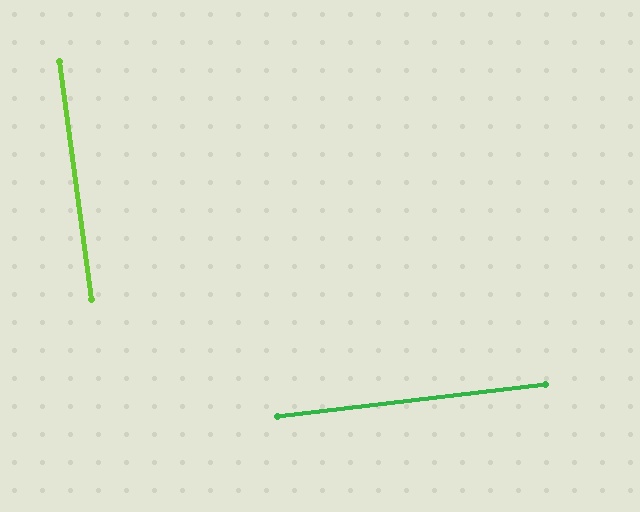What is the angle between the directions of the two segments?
Approximately 89 degrees.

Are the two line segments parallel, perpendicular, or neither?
Perpendicular — they meet at approximately 89°.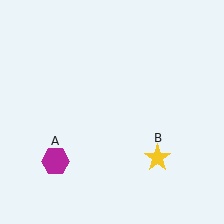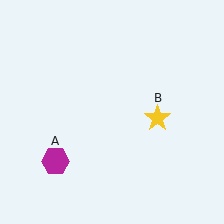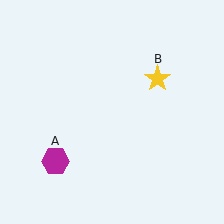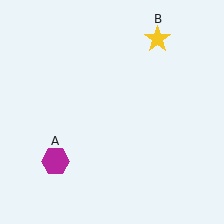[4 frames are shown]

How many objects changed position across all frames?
1 object changed position: yellow star (object B).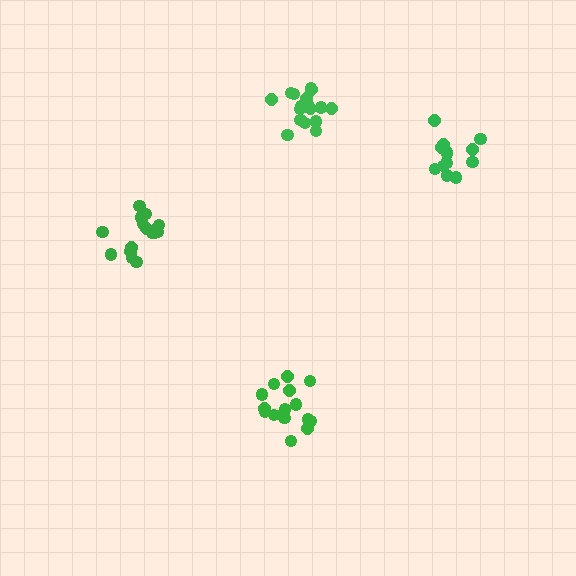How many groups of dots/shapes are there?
There are 4 groups.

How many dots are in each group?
Group 1: 13 dots, Group 2: 16 dots, Group 3: 16 dots, Group 4: 18 dots (63 total).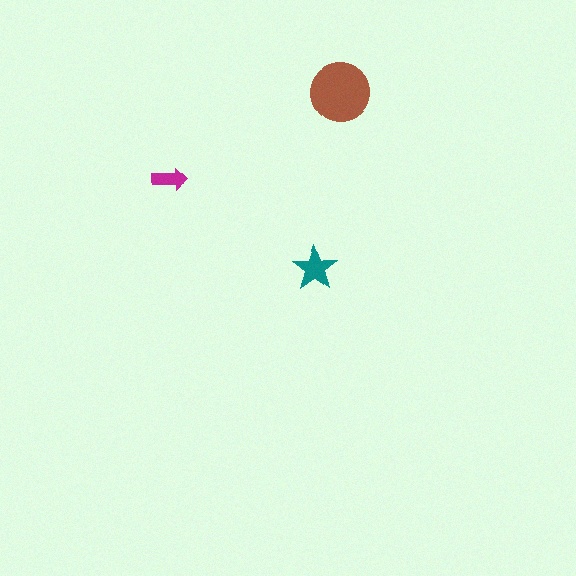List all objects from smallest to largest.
The magenta arrow, the teal star, the brown circle.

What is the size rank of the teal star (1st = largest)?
2nd.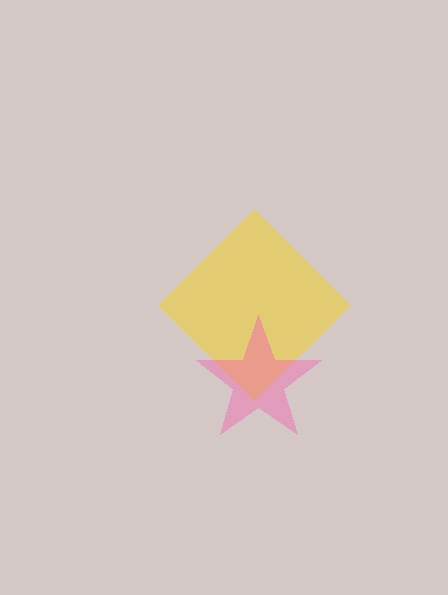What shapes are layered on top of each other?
The layered shapes are: a yellow diamond, a pink star.